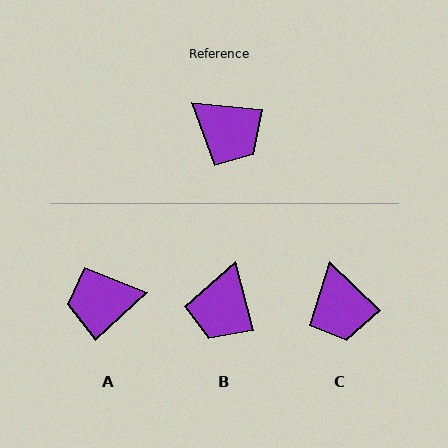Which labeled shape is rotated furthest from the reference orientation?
A, about 131 degrees away.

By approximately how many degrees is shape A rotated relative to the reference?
Approximately 131 degrees clockwise.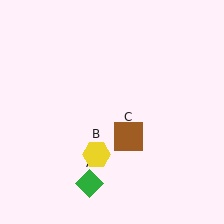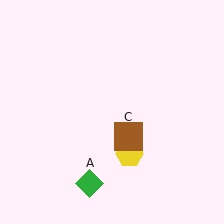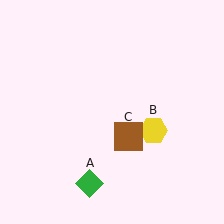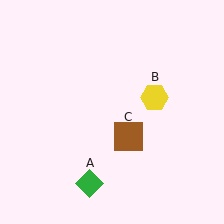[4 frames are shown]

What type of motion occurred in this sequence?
The yellow hexagon (object B) rotated counterclockwise around the center of the scene.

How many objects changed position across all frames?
1 object changed position: yellow hexagon (object B).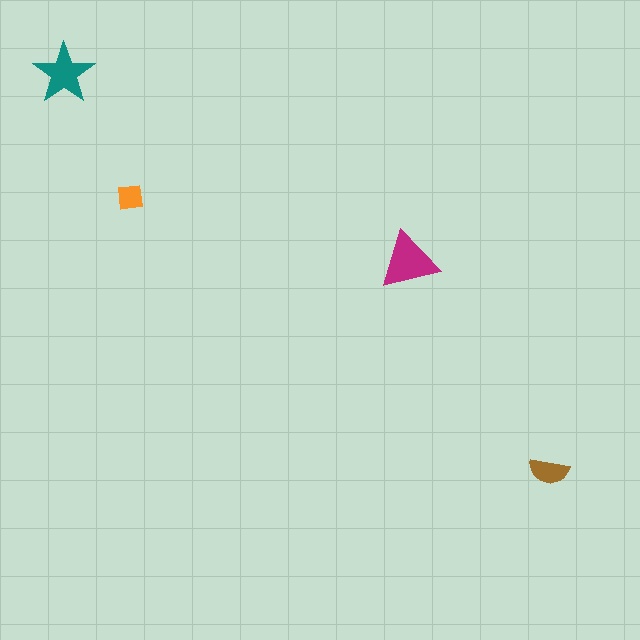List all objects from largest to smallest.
The magenta triangle, the teal star, the brown semicircle, the orange square.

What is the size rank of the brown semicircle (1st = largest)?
3rd.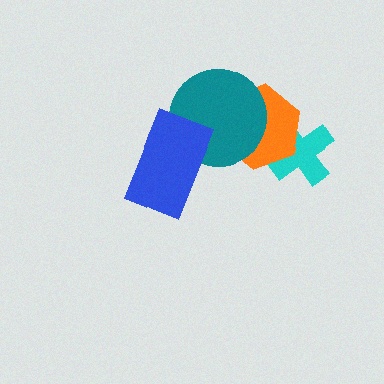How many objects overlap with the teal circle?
2 objects overlap with the teal circle.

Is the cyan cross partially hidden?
Yes, it is partially covered by another shape.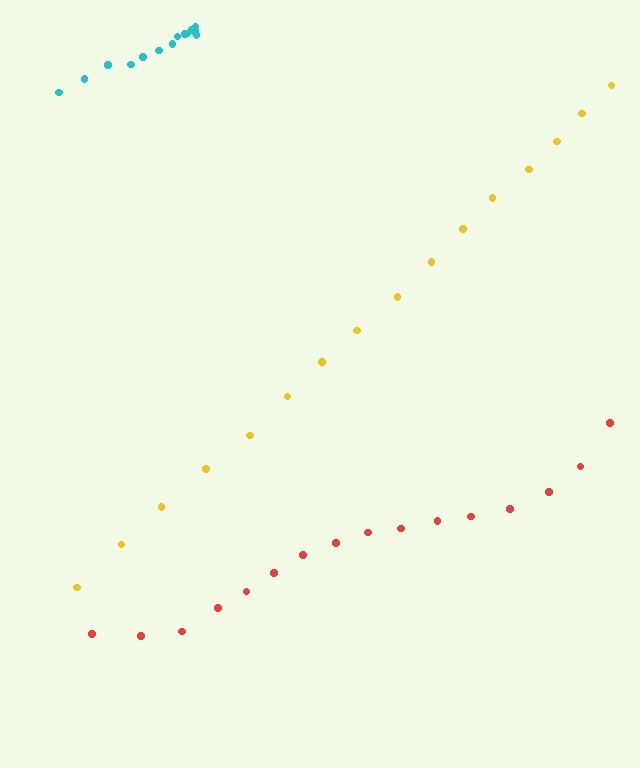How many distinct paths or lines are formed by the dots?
There are 3 distinct paths.